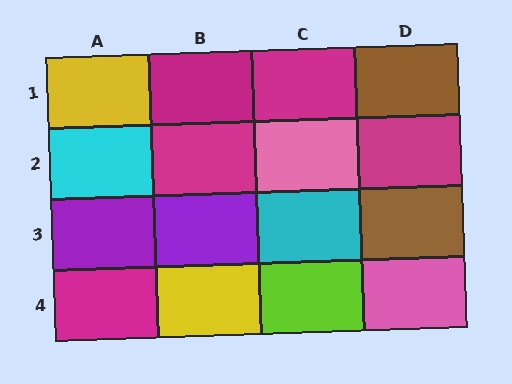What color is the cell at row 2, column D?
Magenta.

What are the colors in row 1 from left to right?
Yellow, magenta, magenta, brown.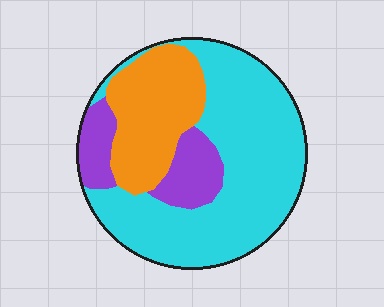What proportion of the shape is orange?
Orange takes up about one quarter (1/4) of the shape.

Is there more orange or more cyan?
Cyan.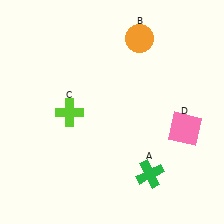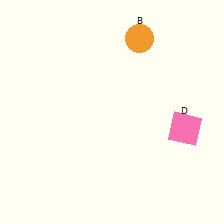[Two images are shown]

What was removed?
The lime cross (C), the green cross (A) were removed in Image 2.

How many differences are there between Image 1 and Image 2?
There are 2 differences between the two images.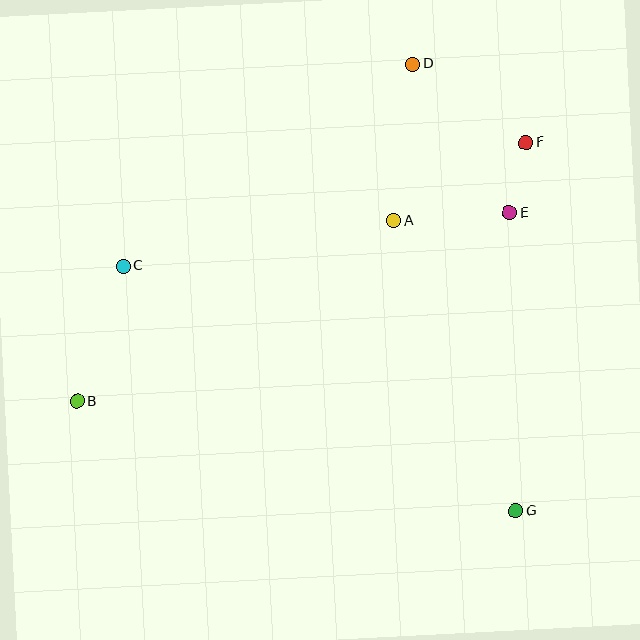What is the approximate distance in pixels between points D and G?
The distance between D and G is approximately 459 pixels.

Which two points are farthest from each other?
Points B and F are farthest from each other.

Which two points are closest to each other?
Points E and F are closest to each other.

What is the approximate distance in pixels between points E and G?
The distance between E and G is approximately 298 pixels.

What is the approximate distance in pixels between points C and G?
The distance between C and G is approximately 463 pixels.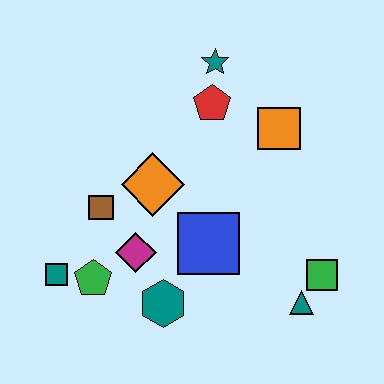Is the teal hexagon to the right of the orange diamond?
Yes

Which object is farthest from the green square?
The teal square is farthest from the green square.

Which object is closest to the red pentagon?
The teal star is closest to the red pentagon.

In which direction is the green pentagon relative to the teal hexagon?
The green pentagon is to the left of the teal hexagon.